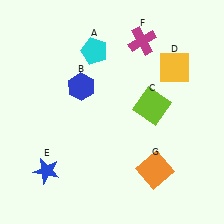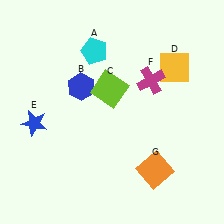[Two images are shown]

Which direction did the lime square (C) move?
The lime square (C) moved left.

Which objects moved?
The objects that moved are: the lime square (C), the blue star (E), the magenta cross (F).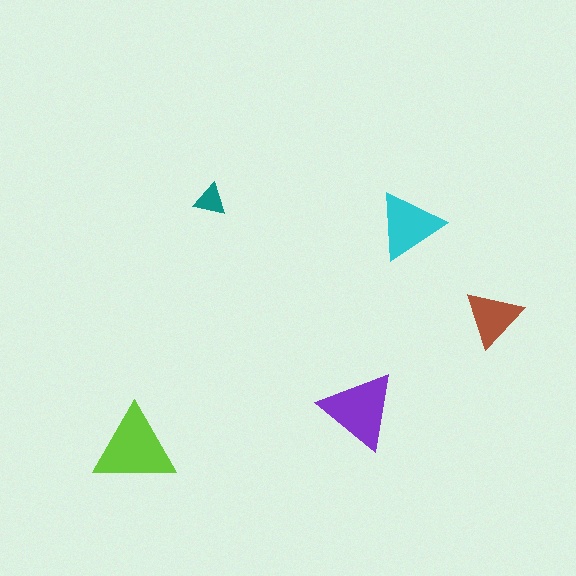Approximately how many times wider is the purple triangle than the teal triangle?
About 2.5 times wider.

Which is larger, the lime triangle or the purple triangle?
The lime one.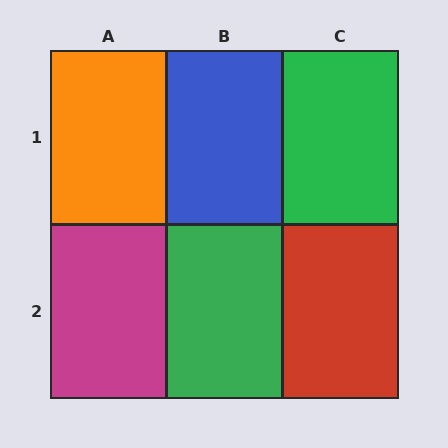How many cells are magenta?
1 cell is magenta.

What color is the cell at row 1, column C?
Green.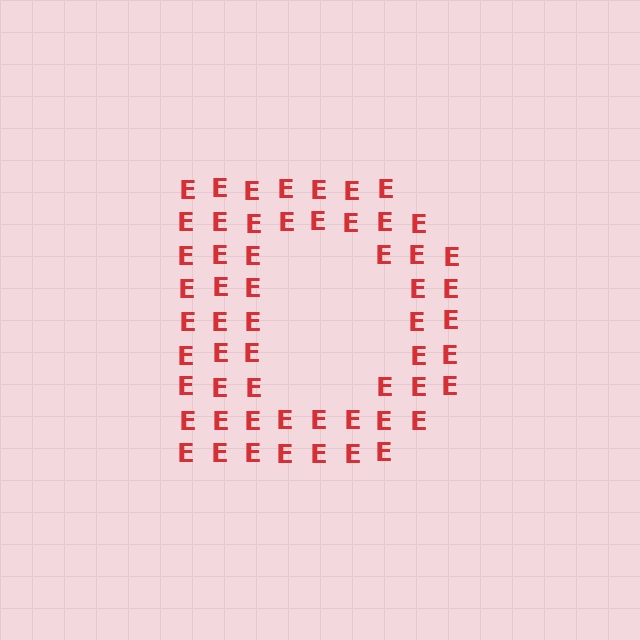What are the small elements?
The small elements are letter E's.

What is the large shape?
The large shape is the letter D.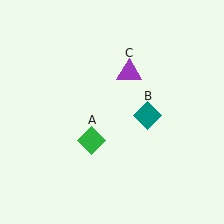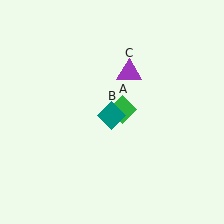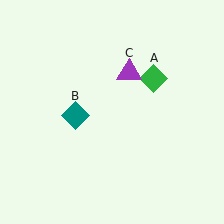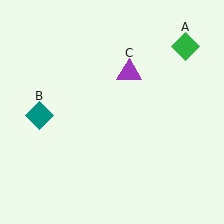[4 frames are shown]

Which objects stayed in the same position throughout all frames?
Purple triangle (object C) remained stationary.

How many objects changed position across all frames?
2 objects changed position: green diamond (object A), teal diamond (object B).